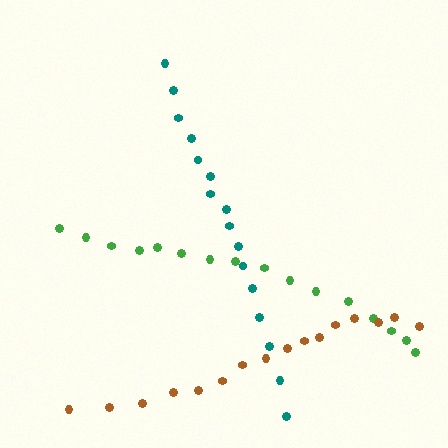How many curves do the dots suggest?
There are 3 distinct paths.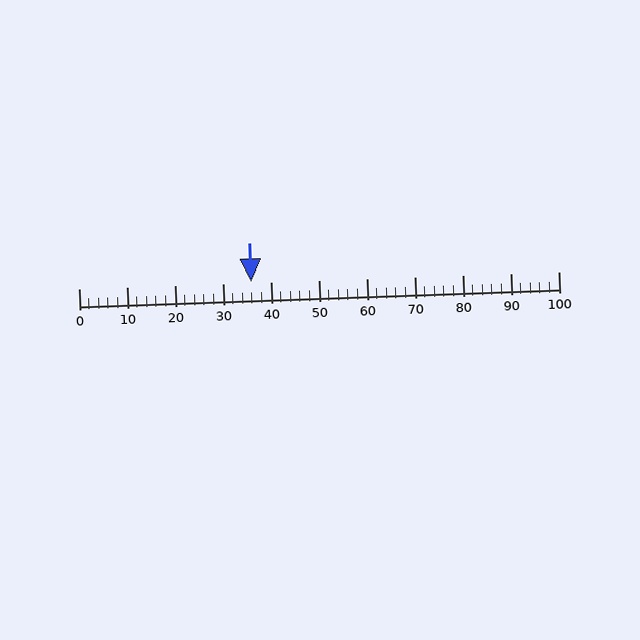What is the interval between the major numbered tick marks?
The major tick marks are spaced 10 units apart.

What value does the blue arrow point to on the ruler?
The blue arrow points to approximately 36.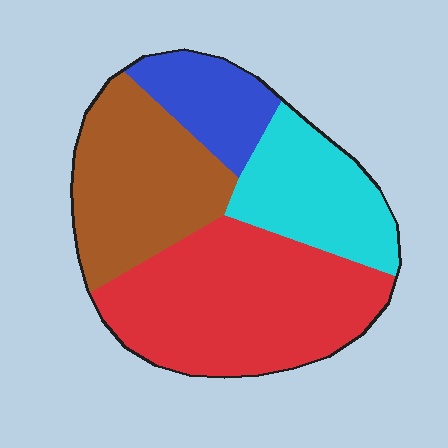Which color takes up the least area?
Blue, at roughly 15%.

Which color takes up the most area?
Red, at roughly 40%.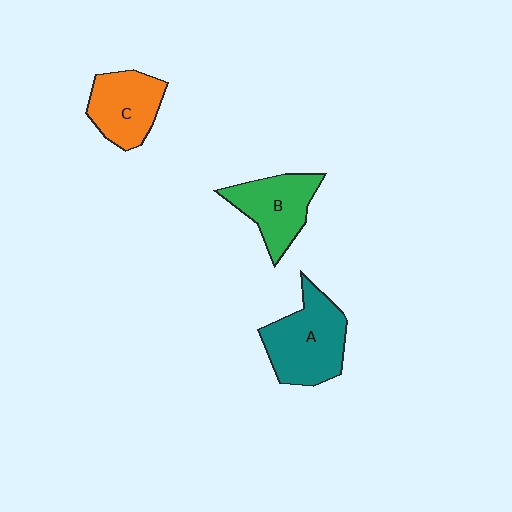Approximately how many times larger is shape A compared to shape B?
Approximately 1.3 times.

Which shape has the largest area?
Shape A (teal).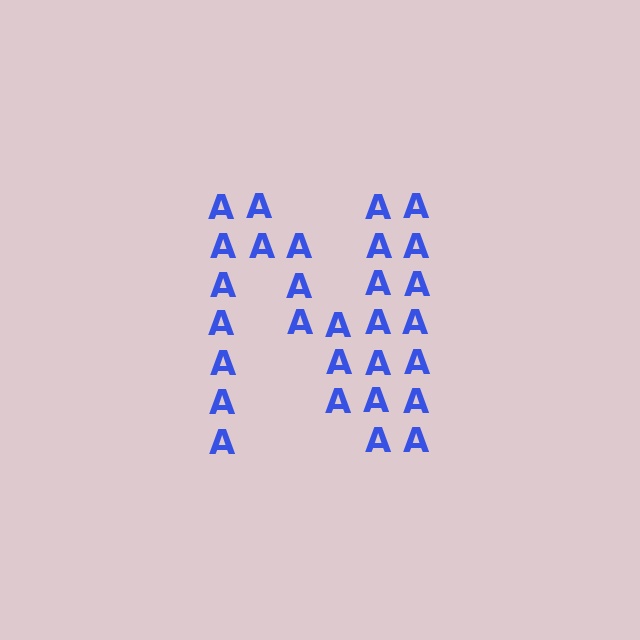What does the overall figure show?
The overall figure shows the letter N.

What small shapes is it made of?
It is made of small letter A's.